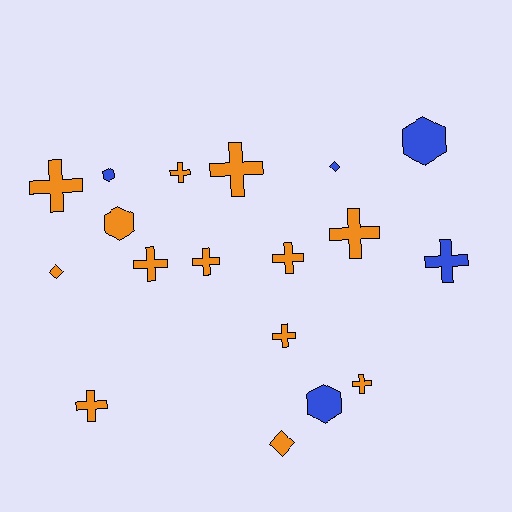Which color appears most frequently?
Orange, with 13 objects.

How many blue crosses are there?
There is 1 blue cross.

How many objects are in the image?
There are 18 objects.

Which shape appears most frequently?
Cross, with 11 objects.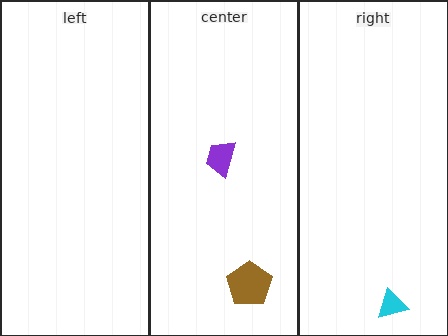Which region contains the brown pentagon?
The center region.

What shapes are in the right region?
The cyan triangle.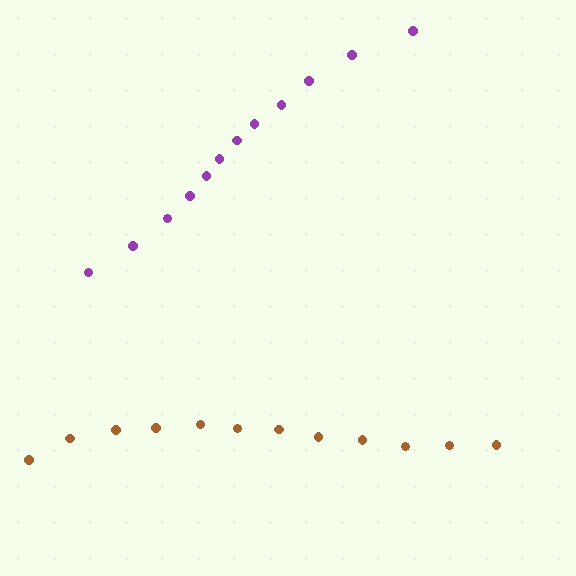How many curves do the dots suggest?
There are 2 distinct paths.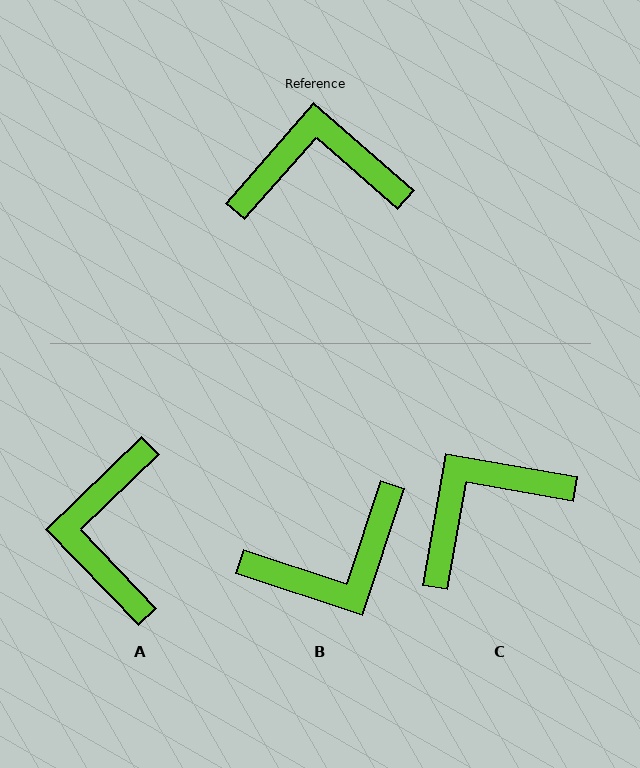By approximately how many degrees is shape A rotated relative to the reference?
Approximately 85 degrees counter-clockwise.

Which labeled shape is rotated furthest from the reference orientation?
B, about 157 degrees away.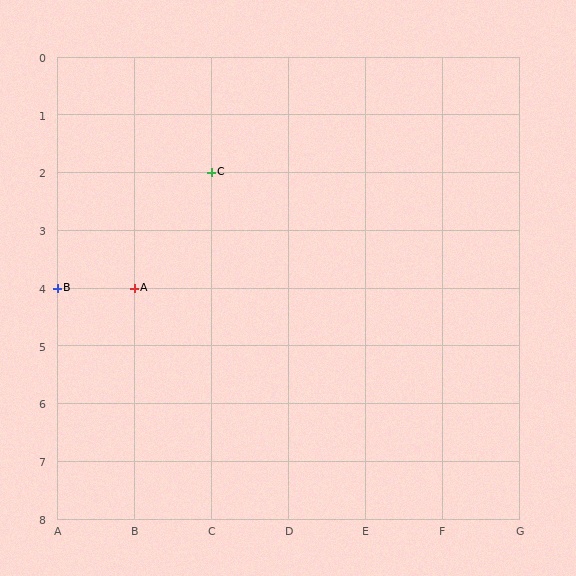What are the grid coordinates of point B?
Point B is at grid coordinates (A, 4).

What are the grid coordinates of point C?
Point C is at grid coordinates (C, 2).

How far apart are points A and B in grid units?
Points A and B are 1 column apart.